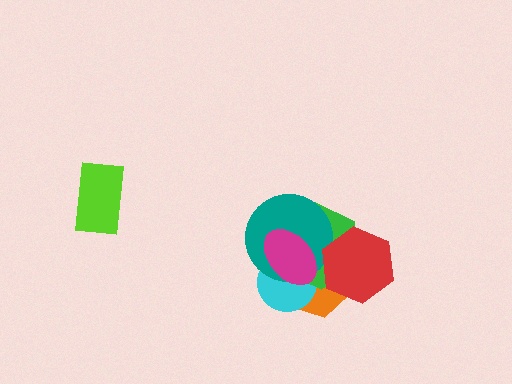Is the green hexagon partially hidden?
Yes, it is partially covered by another shape.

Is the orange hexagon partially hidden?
Yes, it is partially covered by another shape.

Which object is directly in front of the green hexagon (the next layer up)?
The teal circle is directly in front of the green hexagon.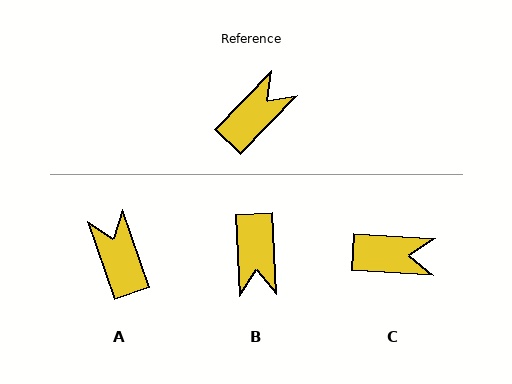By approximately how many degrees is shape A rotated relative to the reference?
Approximately 64 degrees counter-clockwise.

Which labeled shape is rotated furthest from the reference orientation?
B, about 132 degrees away.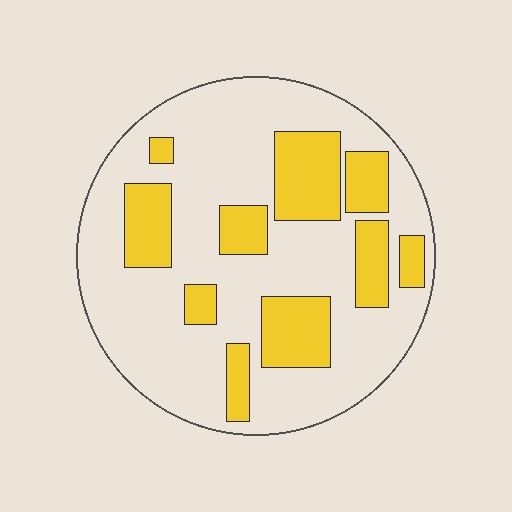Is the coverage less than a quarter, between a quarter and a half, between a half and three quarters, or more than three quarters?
Between a quarter and a half.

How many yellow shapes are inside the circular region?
10.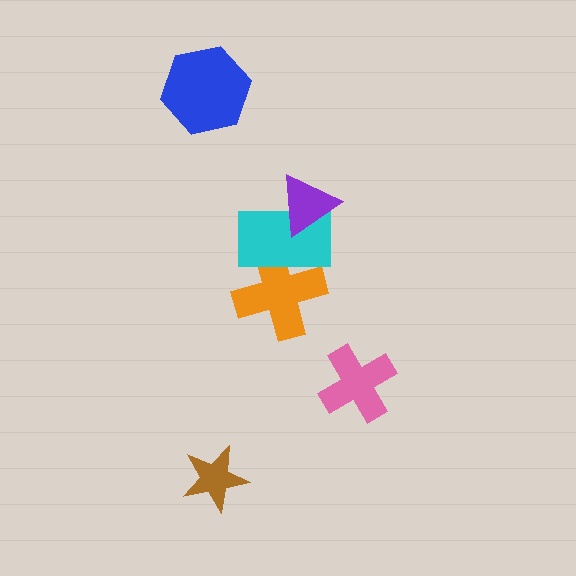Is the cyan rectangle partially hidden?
Yes, it is partially covered by another shape.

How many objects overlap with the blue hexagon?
0 objects overlap with the blue hexagon.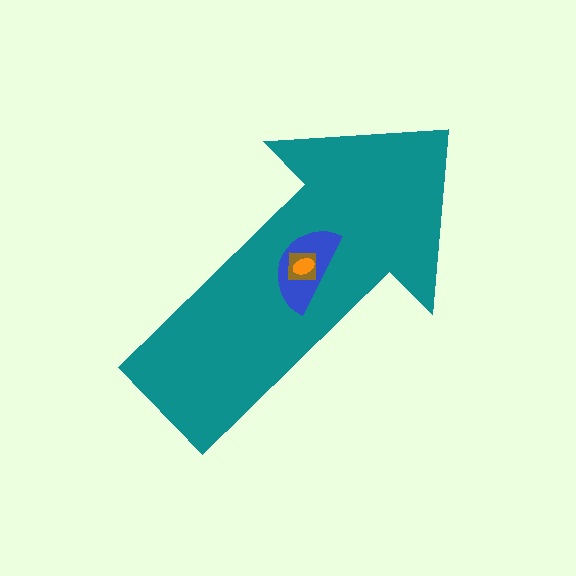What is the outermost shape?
The teal arrow.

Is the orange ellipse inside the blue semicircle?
Yes.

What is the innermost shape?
The orange ellipse.